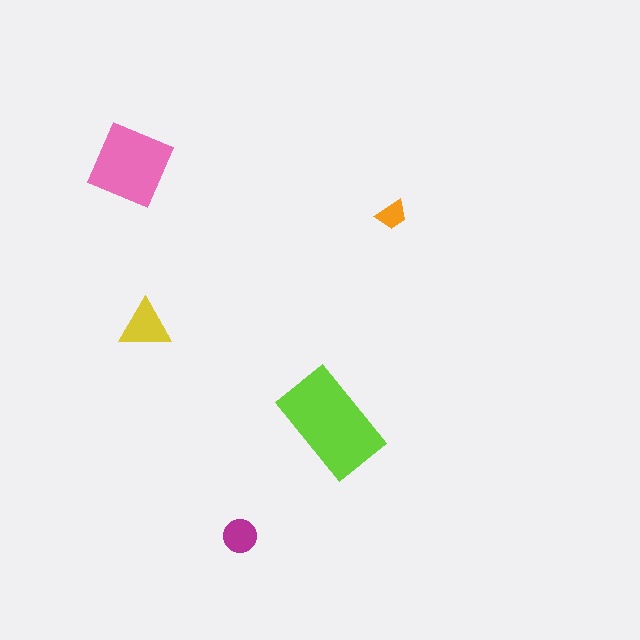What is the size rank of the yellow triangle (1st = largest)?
3rd.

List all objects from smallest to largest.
The orange trapezoid, the magenta circle, the yellow triangle, the pink diamond, the lime rectangle.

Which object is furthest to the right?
The orange trapezoid is rightmost.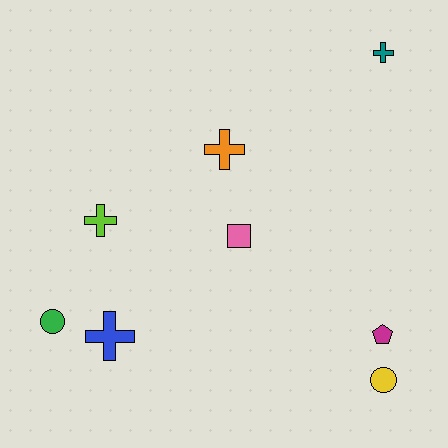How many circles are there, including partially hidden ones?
There are 2 circles.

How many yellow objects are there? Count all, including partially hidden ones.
There is 1 yellow object.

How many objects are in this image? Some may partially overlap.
There are 8 objects.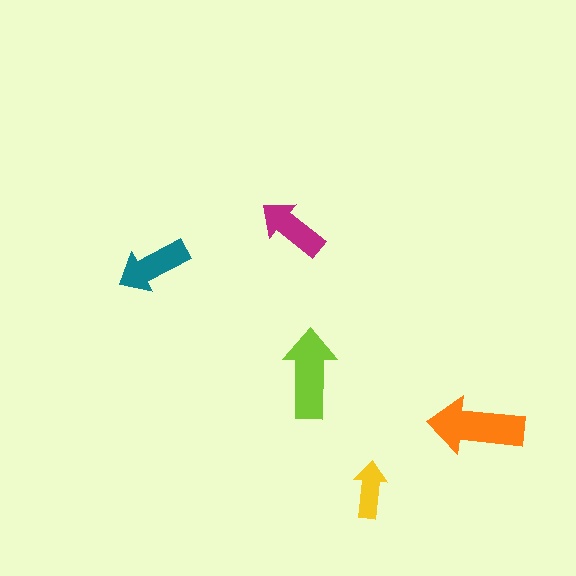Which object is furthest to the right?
The orange arrow is rightmost.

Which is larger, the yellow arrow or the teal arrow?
The teal one.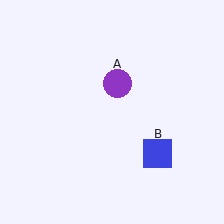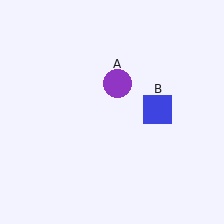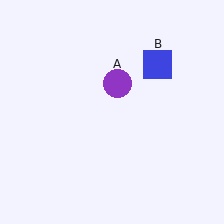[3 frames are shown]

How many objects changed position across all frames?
1 object changed position: blue square (object B).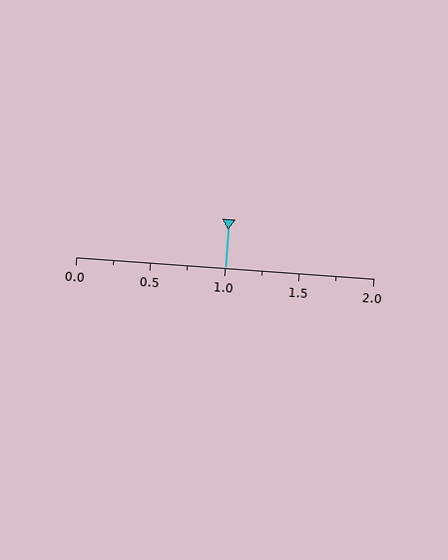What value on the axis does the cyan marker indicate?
The marker indicates approximately 1.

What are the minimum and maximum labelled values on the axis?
The axis runs from 0.0 to 2.0.